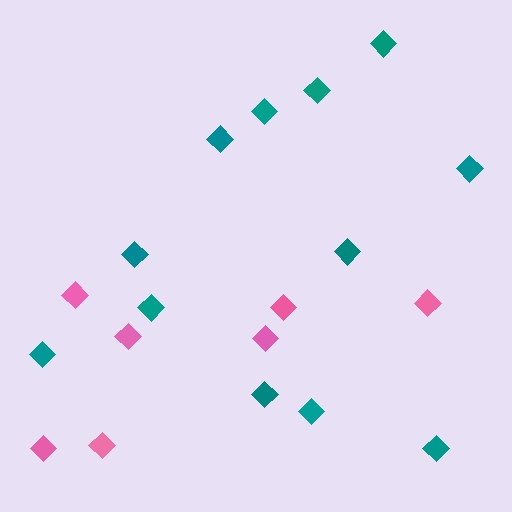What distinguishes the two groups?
There are 2 groups: one group of teal diamonds (12) and one group of pink diamonds (7).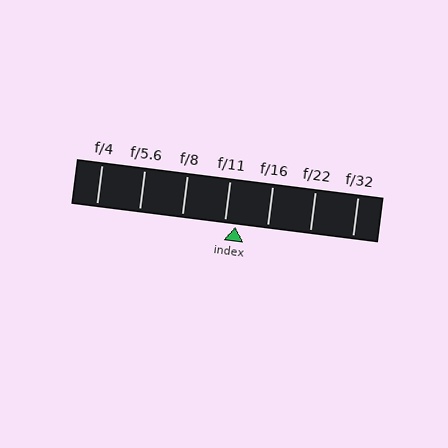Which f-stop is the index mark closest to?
The index mark is closest to f/11.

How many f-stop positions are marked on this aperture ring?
There are 7 f-stop positions marked.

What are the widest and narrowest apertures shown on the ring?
The widest aperture shown is f/4 and the narrowest is f/32.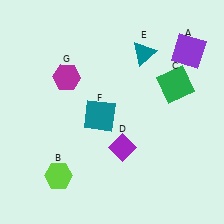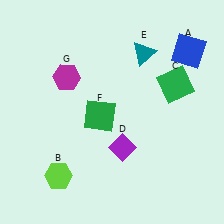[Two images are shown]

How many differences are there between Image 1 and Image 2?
There are 2 differences between the two images.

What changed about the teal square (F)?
In Image 1, F is teal. In Image 2, it changed to green.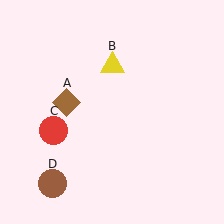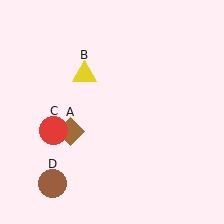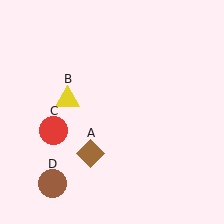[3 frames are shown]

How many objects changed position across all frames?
2 objects changed position: brown diamond (object A), yellow triangle (object B).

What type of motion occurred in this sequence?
The brown diamond (object A), yellow triangle (object B) rotated counterclockwise around the center of the scene.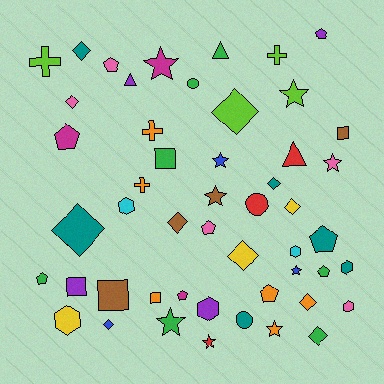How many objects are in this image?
There are 50 objects.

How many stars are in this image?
There are 9 stars.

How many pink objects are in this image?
There are 5 pink objects.